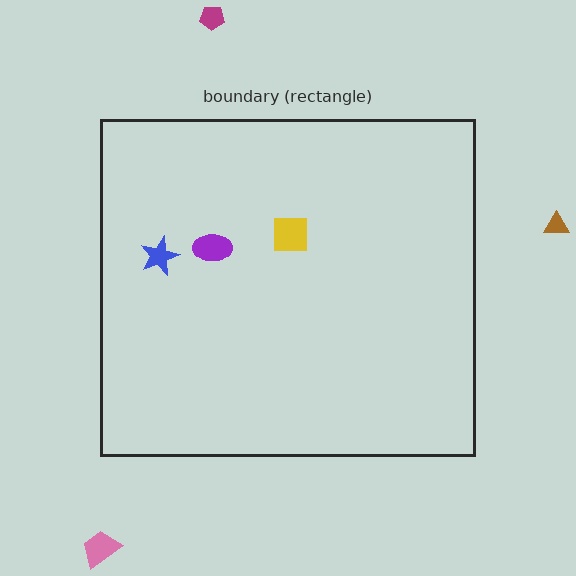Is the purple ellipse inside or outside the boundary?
Inside.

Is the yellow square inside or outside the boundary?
Inside.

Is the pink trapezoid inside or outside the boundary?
Outside.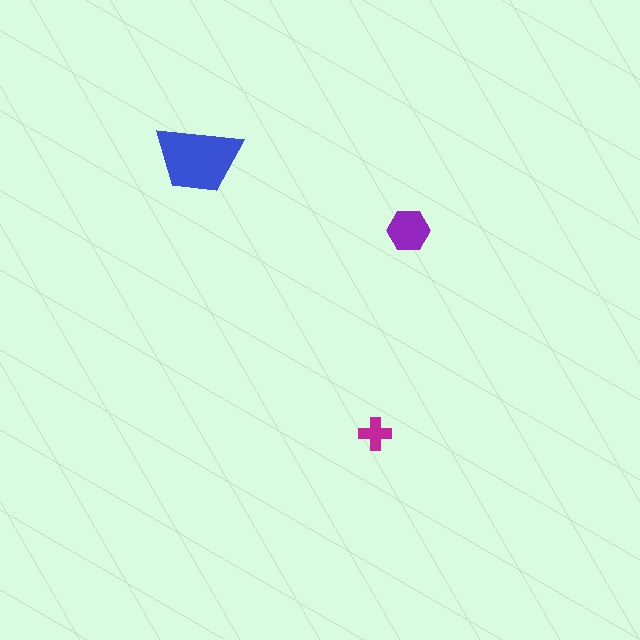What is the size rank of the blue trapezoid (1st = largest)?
1st.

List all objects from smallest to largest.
The magenta cross, the purple hexagon, the blue trapezoid.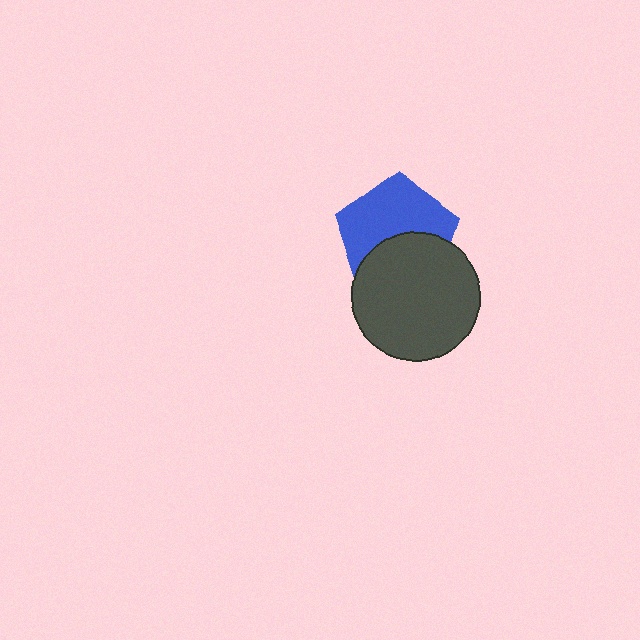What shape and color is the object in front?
The object in front is a dark gray circle.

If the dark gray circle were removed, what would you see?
You would see the complete blue pentagon.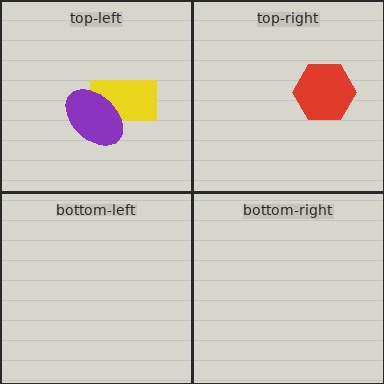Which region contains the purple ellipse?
The top-left region.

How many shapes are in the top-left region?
2.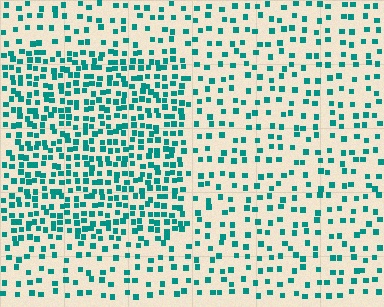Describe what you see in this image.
The image contains small teal elements arranged at two different densities. A rectangle-shaped region is visible where the elements are more densely packed than the surrounding area.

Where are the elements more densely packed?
The elements are more densely packed inside the rectangle boundary.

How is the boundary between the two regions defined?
The boundary is defined by a change in element density (approximately 2.2x ratio). All elements are the same color, size, and shape.